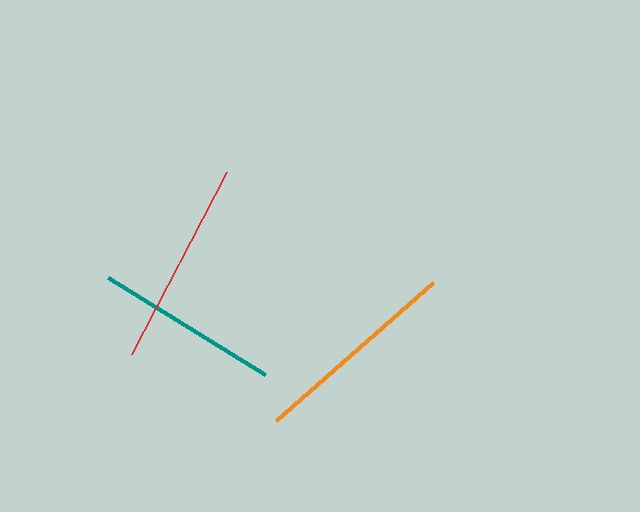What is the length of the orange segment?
The orange segment is approximately 209 pixels long.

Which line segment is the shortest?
The teal line is the shortest at approximately 185 pixels.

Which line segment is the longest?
The orange line is the longest at approximately 209 pixels.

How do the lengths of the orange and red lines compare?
The orange and red lines are approximately the same length.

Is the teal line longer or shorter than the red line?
The red line is longer than the teal line.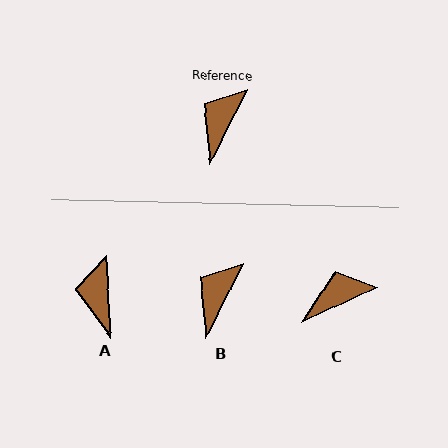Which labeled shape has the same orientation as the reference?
B.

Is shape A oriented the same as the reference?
No, it is off by about 30 degrees.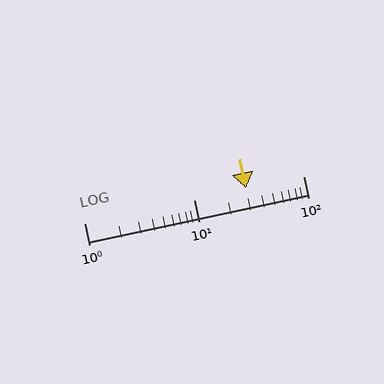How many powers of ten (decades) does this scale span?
The scale spans 2 decades, from 1 to 100.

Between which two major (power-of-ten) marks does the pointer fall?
The pointer is between 10 and 100.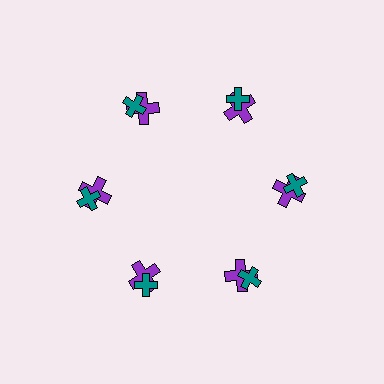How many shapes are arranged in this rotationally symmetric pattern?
There are 12 shapes, arranged in 6 groups of 2.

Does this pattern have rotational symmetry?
Yes, this pattern has 6-fold rotational symmetry. It looks the same after rotating 60 degrees around the center.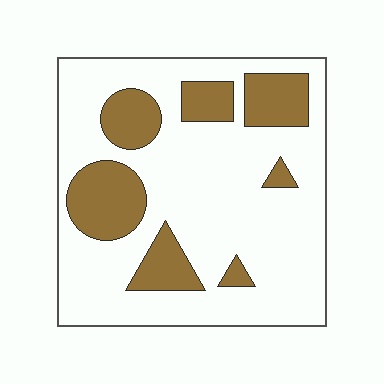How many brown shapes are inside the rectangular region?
7.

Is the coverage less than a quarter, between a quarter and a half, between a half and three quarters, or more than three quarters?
Less than a quarter.